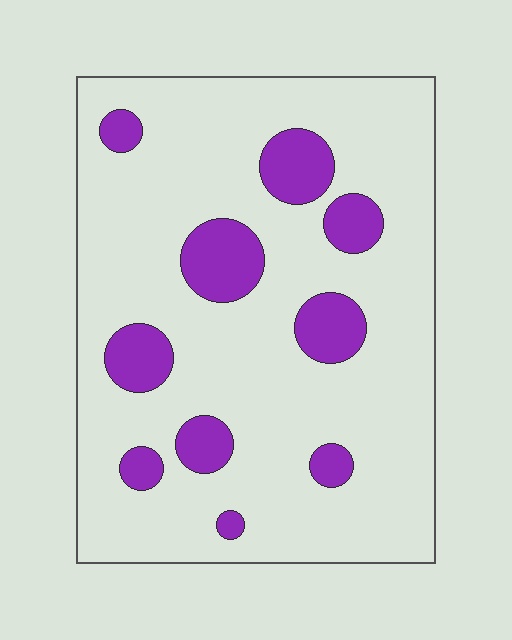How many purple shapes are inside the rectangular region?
10.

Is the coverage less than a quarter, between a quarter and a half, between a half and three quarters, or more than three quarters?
Less than a quarter.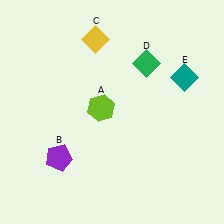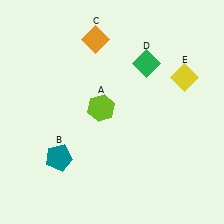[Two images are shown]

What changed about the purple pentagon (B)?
In Image 1, B is purple. In Image 2, it changed to teal.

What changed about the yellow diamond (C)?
In Image 1, C is yellow. In Image 2, it changed to orange.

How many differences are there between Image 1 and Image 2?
There are 3 differences between the two images.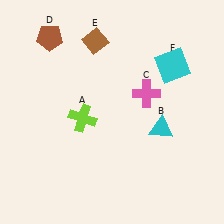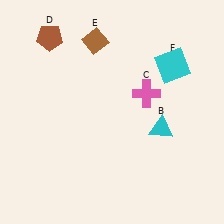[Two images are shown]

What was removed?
The lime cross (A) was removed in Image 2.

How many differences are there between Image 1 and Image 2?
There is 1 difference between the two images.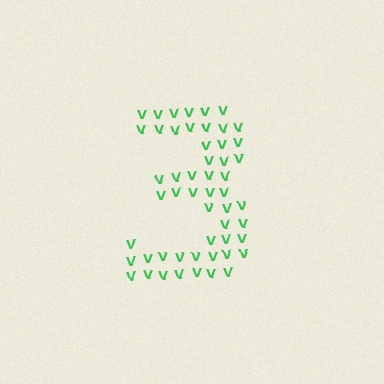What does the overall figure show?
The overall figure shows the digit 3.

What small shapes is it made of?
It is made of small letter V's.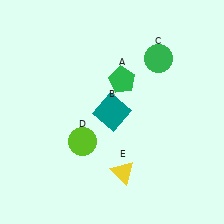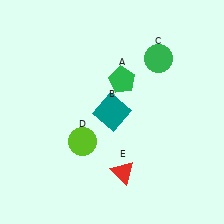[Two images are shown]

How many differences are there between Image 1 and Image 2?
There is 1 difference between the two images.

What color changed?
The triangle (E) changed from yellow in Image 1 to red in Image 2.